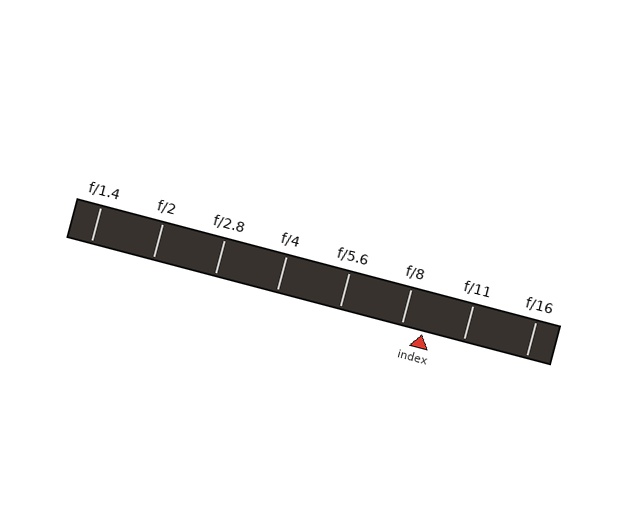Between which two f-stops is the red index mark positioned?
The index mark is between f/8 and f/11.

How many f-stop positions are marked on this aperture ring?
There are 8 f-stop positions marked.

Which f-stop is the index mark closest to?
The index mark is closest to f/8.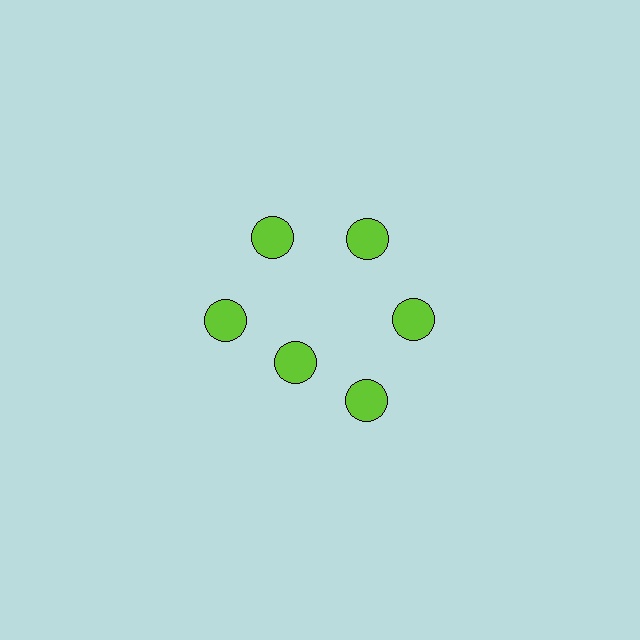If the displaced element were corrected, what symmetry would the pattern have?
It would have 6-fold rotational symmetry — the pattern would map onto itself every 60 degrees.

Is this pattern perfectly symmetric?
No. The 6 lime circles are arranged in a ring, but one element near the 7 o'clock position is pulled inward toward the center, breaking the 6-fold rotational symmetry.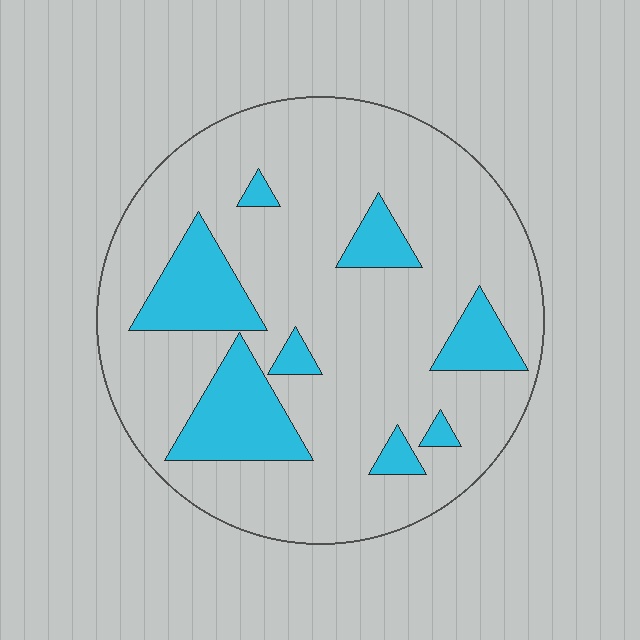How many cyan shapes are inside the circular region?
8.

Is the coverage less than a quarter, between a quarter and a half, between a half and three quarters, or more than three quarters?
Less than a quarter.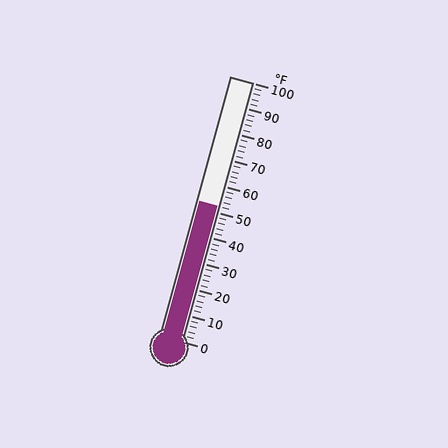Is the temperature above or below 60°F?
The temperature is below 60°F.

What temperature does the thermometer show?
The thermometer shows approximately 52°F.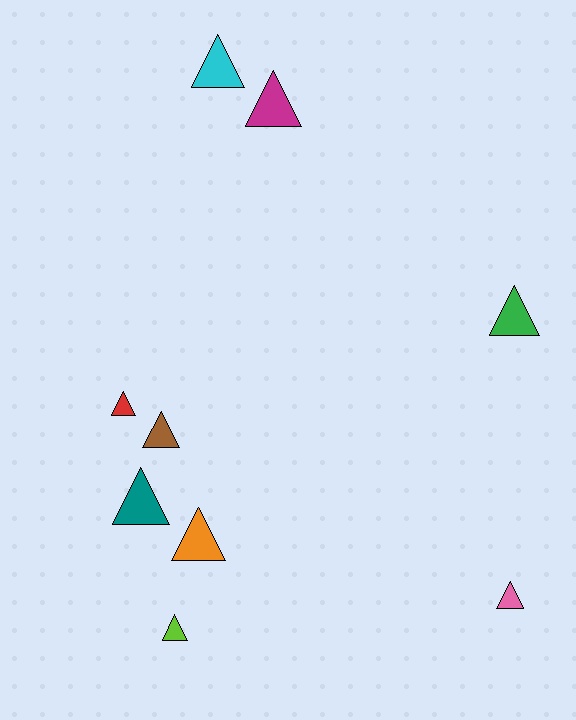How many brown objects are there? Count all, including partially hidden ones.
There is 1 brown object.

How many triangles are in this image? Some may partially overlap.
There are 9 triangles.